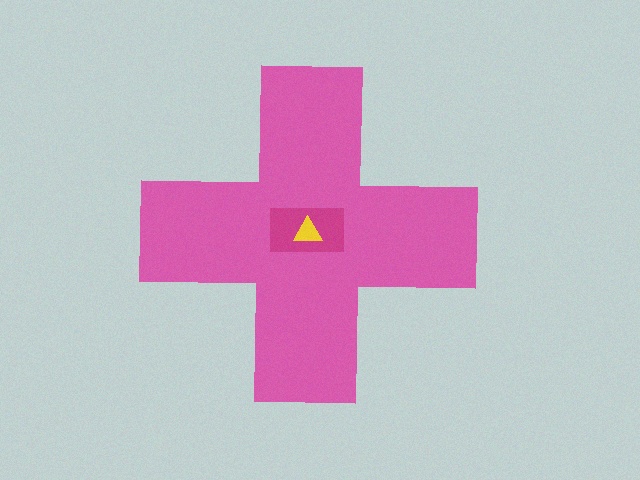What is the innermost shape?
The yellow triangle.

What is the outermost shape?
The pink cross.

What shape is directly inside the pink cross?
The magenta rectangle.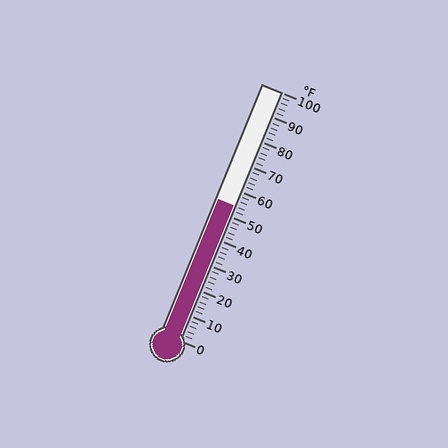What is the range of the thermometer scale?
The thermometer scale ranges from 0°F to 100°F.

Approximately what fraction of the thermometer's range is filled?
The thermometer is filled to approximately 55% of its range.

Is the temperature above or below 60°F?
The temperature is below 60°F.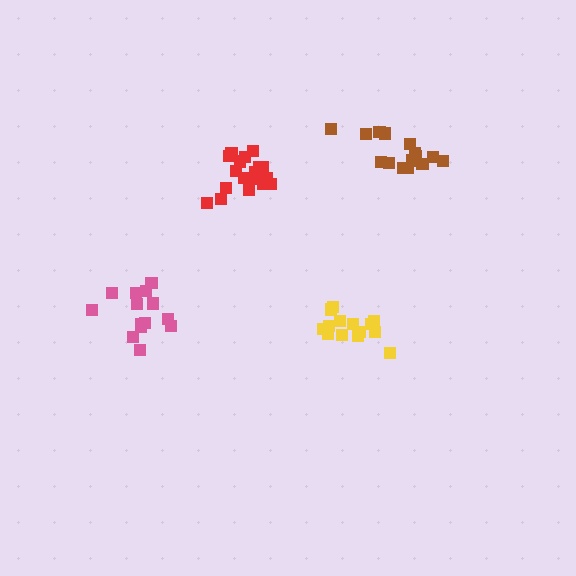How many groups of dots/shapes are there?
There are 4 groups.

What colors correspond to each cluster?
The clusters are colored: brown, pink, yellow, red.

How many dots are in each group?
Group 1: 15 dots, Group 2: 14 dots, Group 3: 14 dots, Group 4: 18 dots (61 total).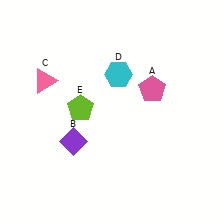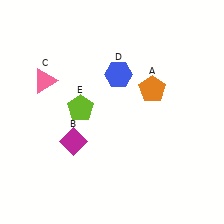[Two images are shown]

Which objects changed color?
A changed from pink to orange. B changed from purple to magenta. D changed from cyan to blue.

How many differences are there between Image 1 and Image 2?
There are 3 differences between the two images.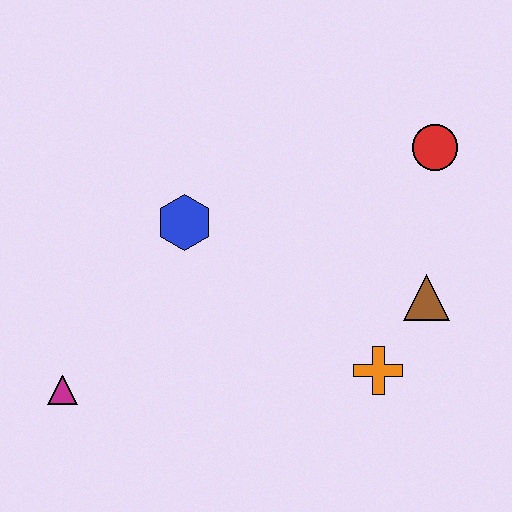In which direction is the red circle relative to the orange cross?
The red circle is above the orange cross.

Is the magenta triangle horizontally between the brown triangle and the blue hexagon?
No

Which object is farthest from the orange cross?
The magenta triangle is farthest from the orange cross.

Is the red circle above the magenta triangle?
Yes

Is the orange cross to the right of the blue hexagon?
Yes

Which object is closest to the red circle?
The brown triangle is closest to the red circle.